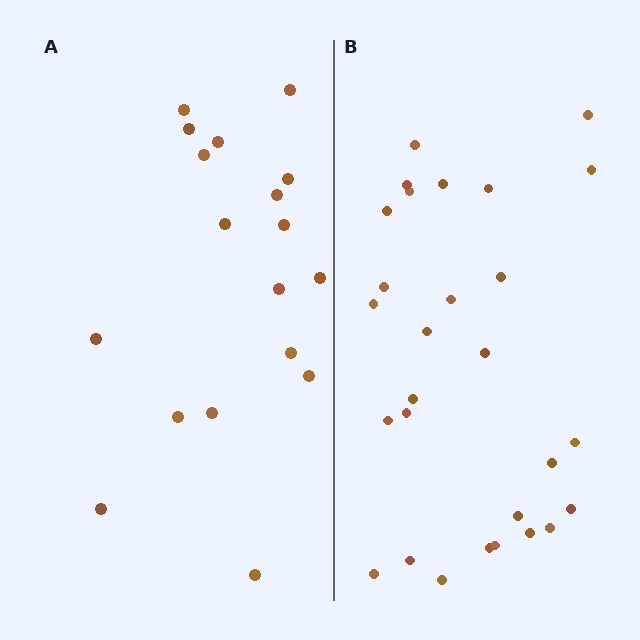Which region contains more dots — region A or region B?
Region B (the right region) has more dots.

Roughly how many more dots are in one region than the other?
Region B has roughly 10 or so more dots than region A.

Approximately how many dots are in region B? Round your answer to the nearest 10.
About 30 dots. (The exact count is 28, which rounds to 30.)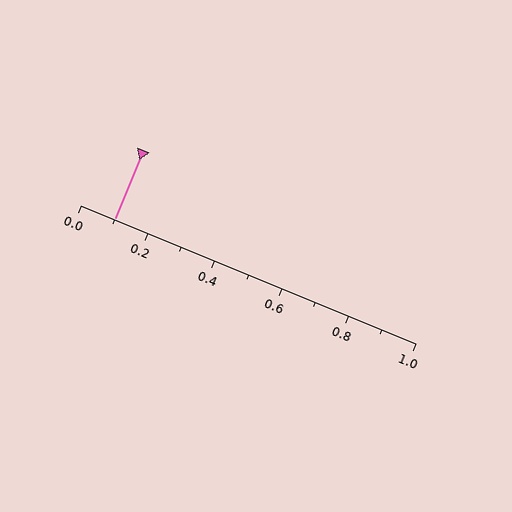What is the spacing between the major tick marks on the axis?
The major ticks are spaced 0.2 apart.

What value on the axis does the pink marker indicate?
The marker indicates approximately 0.1.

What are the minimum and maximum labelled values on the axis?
The axis runs from 0.0 to 1.0.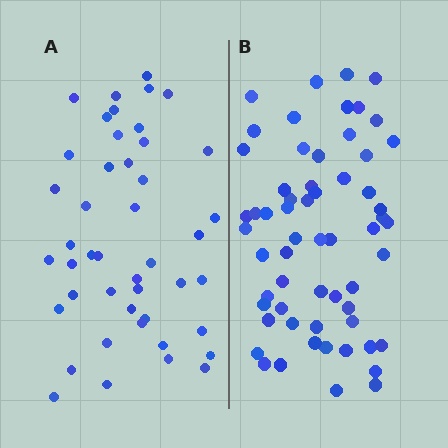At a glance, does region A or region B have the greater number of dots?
Region B (the right region) has more dots.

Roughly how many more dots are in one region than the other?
Region B has approximately 15 more dots than region A.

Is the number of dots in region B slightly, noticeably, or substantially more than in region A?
Region B has noticeably more, but not dramatically so. The ratio is roughly 1.3 to 1.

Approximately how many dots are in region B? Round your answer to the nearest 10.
About 60 dots.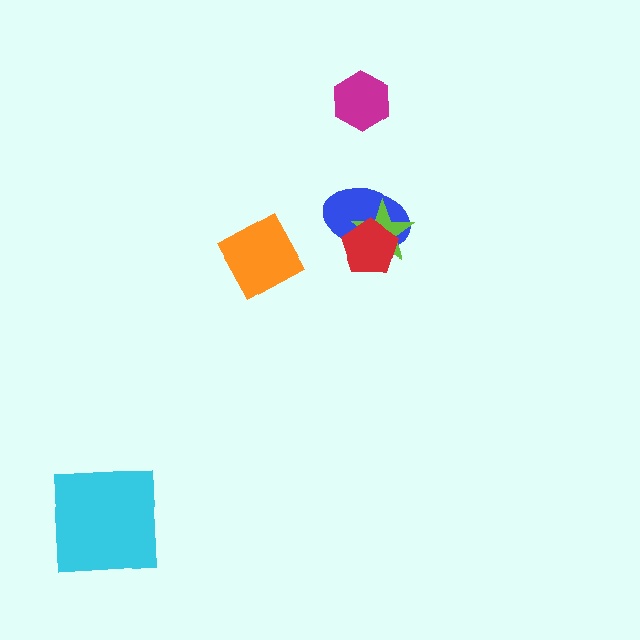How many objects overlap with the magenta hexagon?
0 objects overlap with the magenta hexagon.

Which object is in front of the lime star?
The red pentagon is in front of the lime star.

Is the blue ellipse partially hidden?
Yes, it is partially covered by another shape.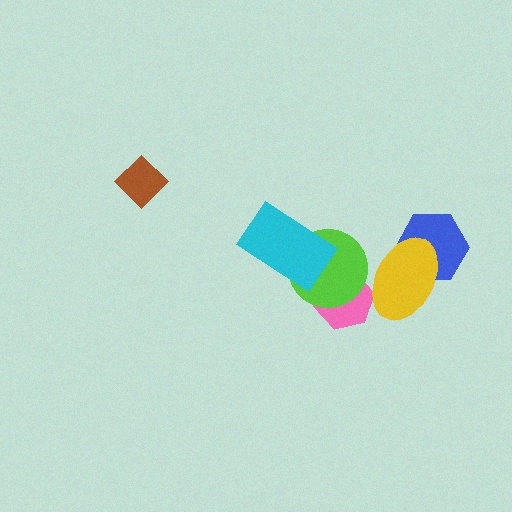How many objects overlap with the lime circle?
2 objects overlap with the lime circle.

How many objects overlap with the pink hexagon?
2 objects overlap with the pink hexagon.